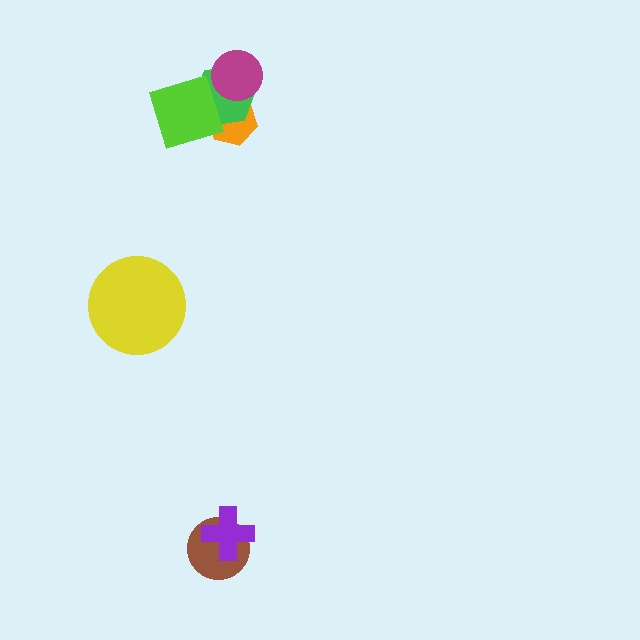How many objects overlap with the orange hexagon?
3 objects overlap with the orange hexagon.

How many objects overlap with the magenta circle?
2 objects overlap with the magenta circle.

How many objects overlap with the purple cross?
1 object overlaps with the purple cross.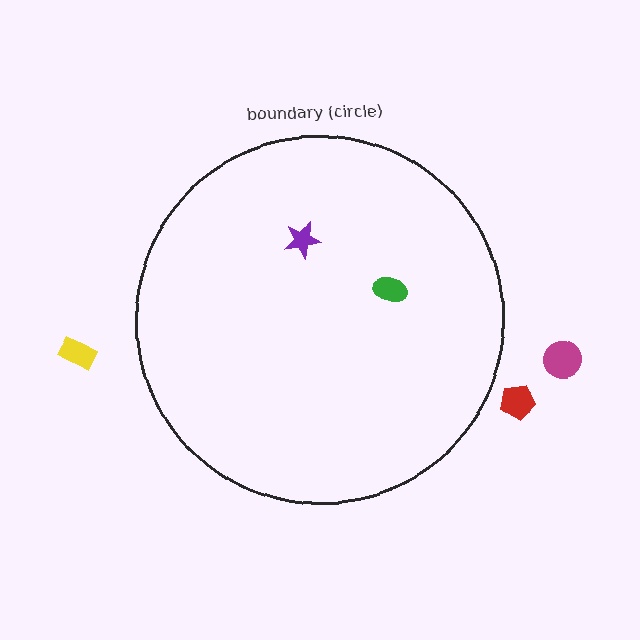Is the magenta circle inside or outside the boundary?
Outside.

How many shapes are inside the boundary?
2 inside, 3 outside.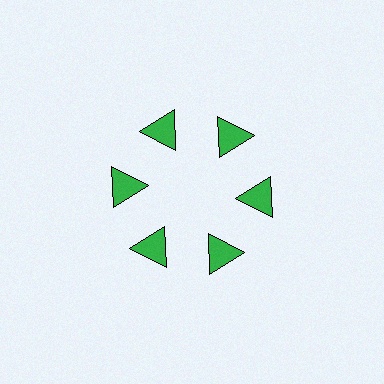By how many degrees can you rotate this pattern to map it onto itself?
The pattern maps onto itself every 60 degrees of rotation.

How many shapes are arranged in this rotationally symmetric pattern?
There are 6 shapes, arranged in 6 groups of 1.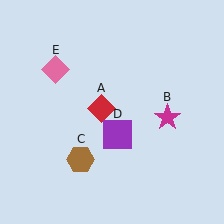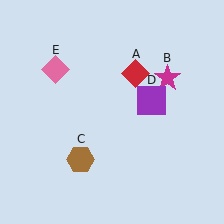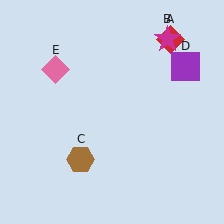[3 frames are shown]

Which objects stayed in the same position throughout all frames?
Brown hexagon (object C) and pink diamond (object E) remained stationary.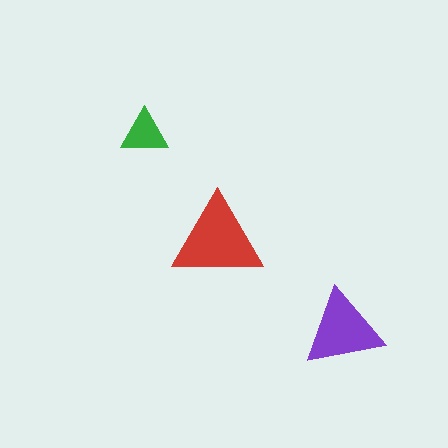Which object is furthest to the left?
The green triangle is leftmost.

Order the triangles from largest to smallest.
the red one, the purple one, the green one.